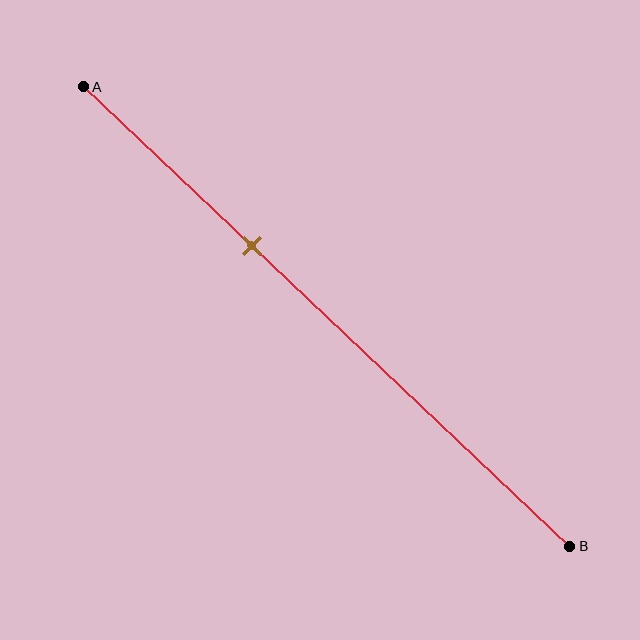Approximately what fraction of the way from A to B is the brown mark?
The brown mark is approximately 35% of the way from A to B.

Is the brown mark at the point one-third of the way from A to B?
Yes, the mark is approximately at the one-third point.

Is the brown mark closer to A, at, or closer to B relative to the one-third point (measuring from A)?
The brown mark is approximately at the one-third point of segment AB.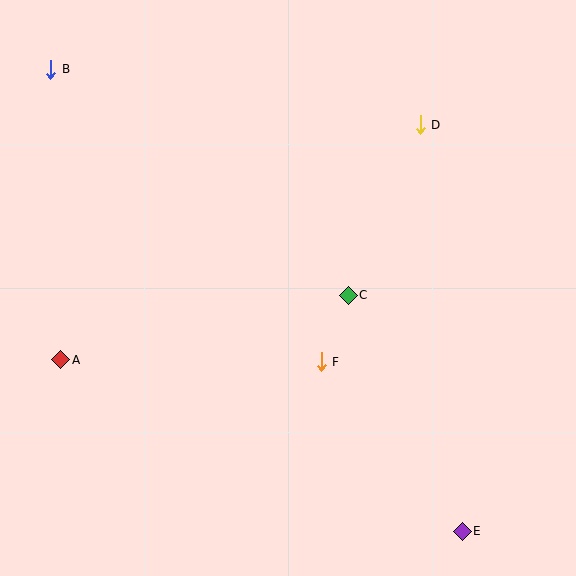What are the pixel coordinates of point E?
Point E is at (462, 531).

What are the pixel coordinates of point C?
Point C is at (348, 295).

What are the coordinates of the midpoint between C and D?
The midpoint between C and D is at (384, 210).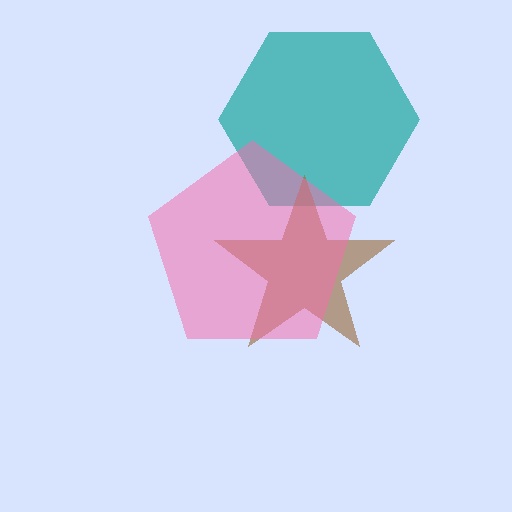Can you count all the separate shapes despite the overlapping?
Yes, there are 3 separate shapes.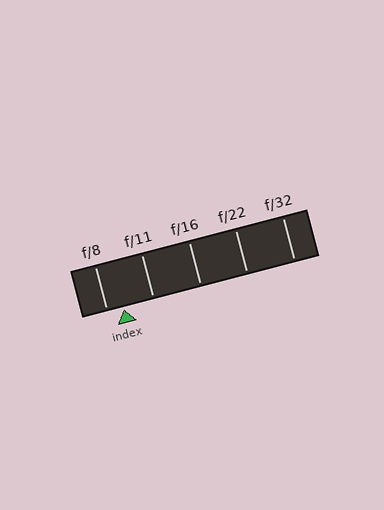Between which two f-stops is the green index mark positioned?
The index mark is between f/8 and f/11.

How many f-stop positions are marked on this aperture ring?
There are 5 f-stop positions marked.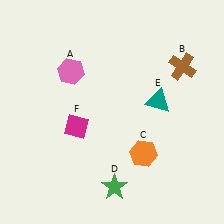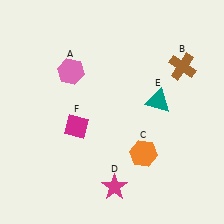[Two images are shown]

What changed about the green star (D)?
In Image 1, D is green. In Image 2, it changed to magenta.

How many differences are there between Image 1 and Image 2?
There is 1 difference between the two images.